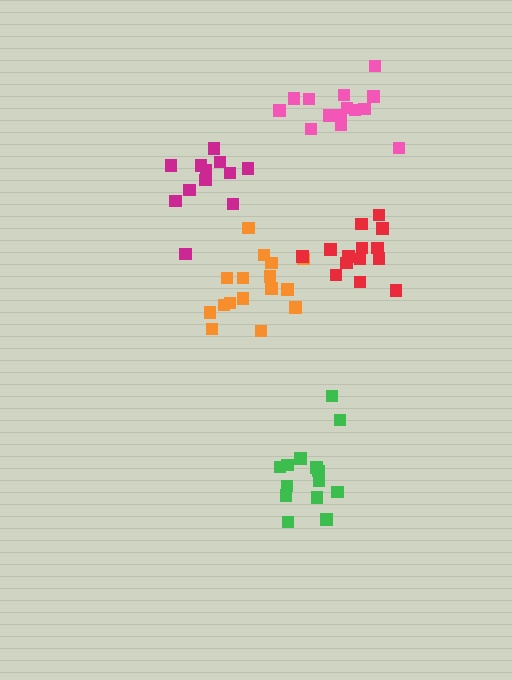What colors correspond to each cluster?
The clusters are colored: green, magenta, pink, orange, red.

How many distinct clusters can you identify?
There are 5 distinct clusters.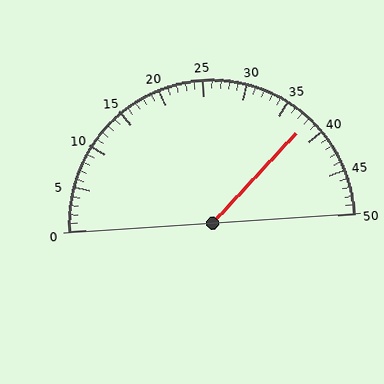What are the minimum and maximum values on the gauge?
The gauge ranges from 0 to 50.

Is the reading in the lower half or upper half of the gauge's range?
The reading is in the upper half of the range (0 to 50).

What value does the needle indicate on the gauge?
The needle indicates approximately 38.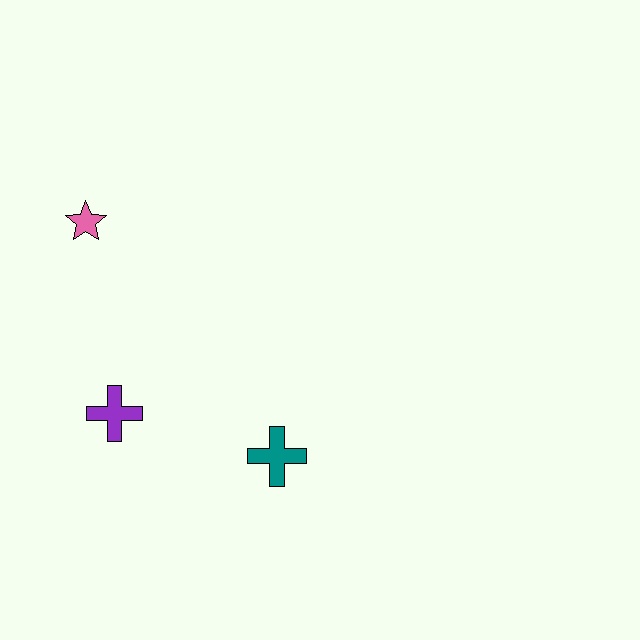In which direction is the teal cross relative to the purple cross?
The teal cross is to the right of the purple cross.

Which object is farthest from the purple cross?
The pink star is farthest from the purple cross.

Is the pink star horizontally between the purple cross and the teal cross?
No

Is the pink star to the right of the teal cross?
No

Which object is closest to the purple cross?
The teal cross is closest to the purple cross.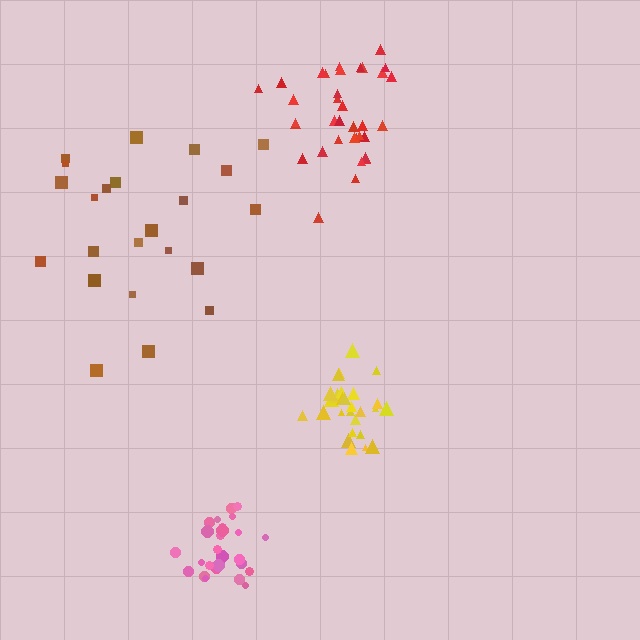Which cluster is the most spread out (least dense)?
Brown.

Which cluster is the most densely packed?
Pink.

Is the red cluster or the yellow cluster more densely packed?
Yellow.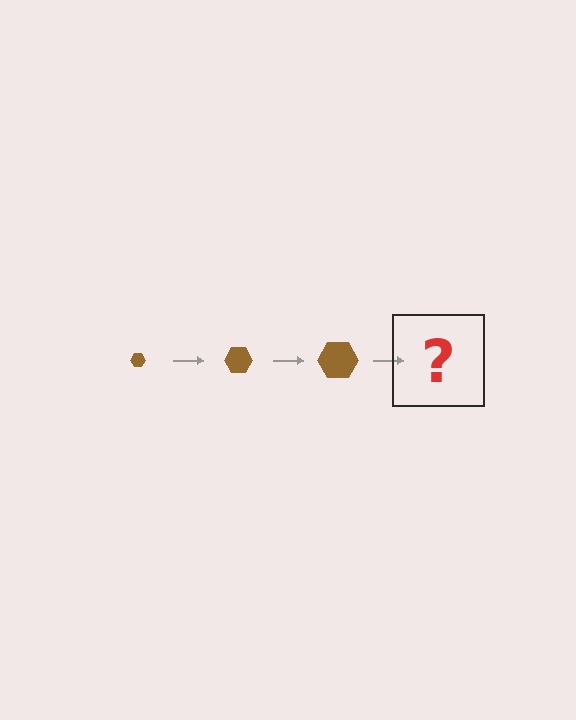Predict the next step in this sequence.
The next step is a brown hexagon, larger than the previous one.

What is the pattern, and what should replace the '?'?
The pattern is that the hexagon gets progressively larger each step. The '?' should be a brown hexagon, larger than the previous one.